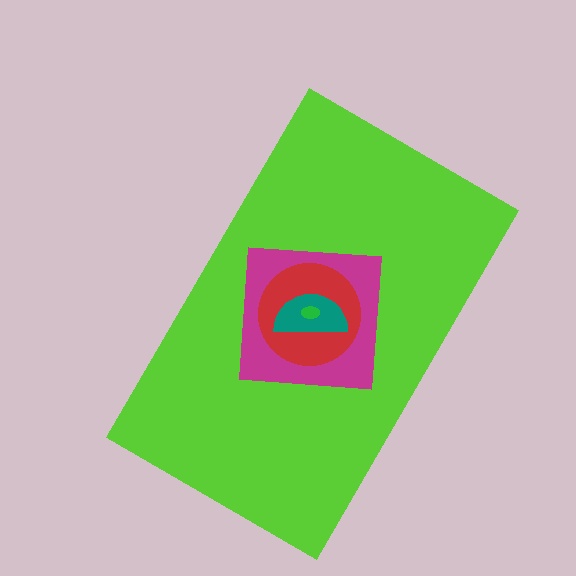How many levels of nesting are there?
5.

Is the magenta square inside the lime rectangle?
Yes.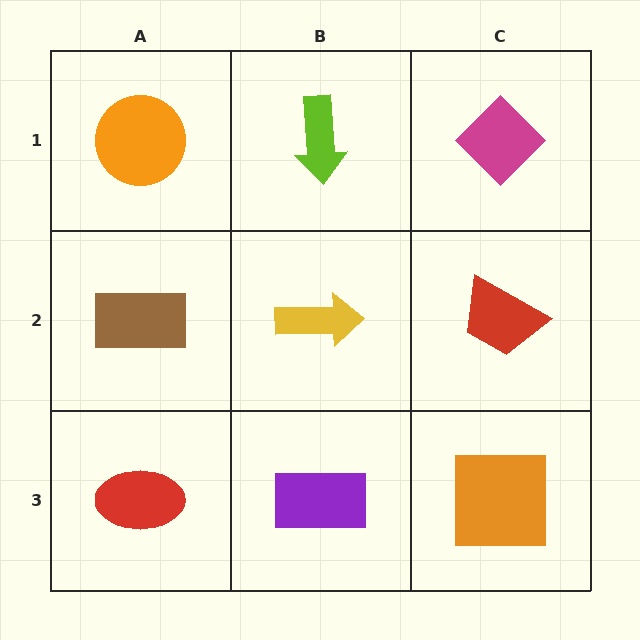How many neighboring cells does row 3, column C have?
2.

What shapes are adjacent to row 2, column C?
A magenta diamond (row 1, column C), an orange square (row 3, column C), a yellow arrow (row 2, column B).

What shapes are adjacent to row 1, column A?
A brown rectangle (row 2, column A), a lime arrow (row 1, column B).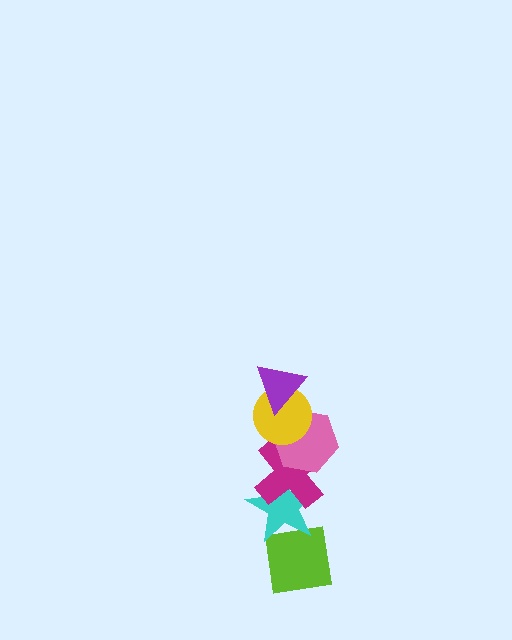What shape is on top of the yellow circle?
The purple triangle is on top of the yellow circle.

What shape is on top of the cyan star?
The magenta cross is on top of the cyan star.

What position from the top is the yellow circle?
The yellow circle is 2nd from the top.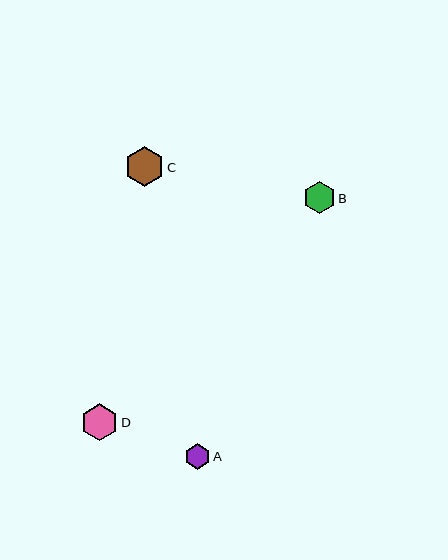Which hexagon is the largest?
Hexagon C is the largest with a size of approximately 40 pixels.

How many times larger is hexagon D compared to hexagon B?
Hexagon D is approximately 1.1 times the size of hexagon B.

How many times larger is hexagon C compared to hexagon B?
Hexagon C is approximately 1.2 times the size of hexagon B.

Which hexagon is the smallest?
Hexagon A is the smallest with a size of approximately 25 pixels.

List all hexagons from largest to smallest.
From largest to smallest: C, D, B, A.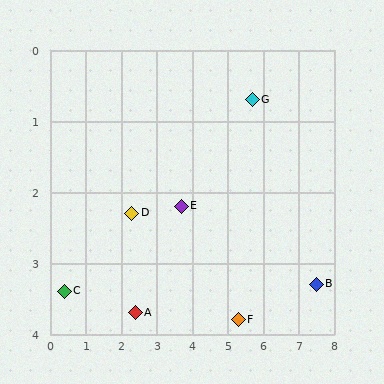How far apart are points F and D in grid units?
Points F and D are about 3.4 grid units apart.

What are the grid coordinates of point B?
Point B is at approximately (7.5, 3.3).